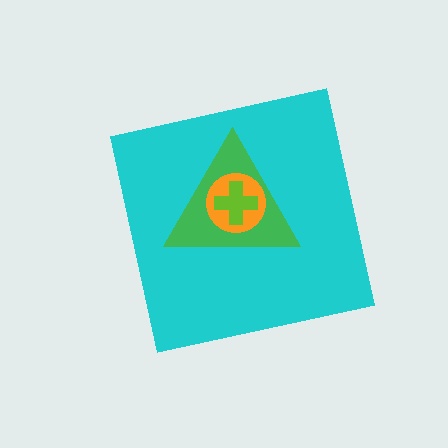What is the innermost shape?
The lime cross.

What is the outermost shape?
The cyan square.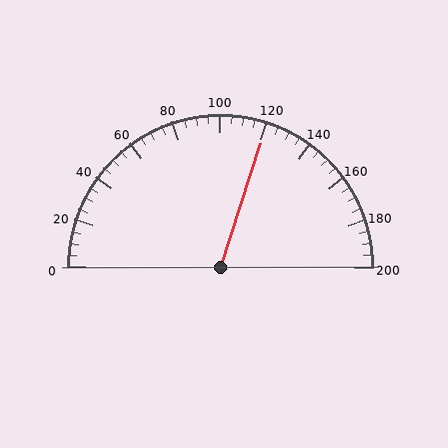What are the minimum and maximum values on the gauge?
The gauge ranges from 0 to 200.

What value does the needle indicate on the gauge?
The needle indicates approximately 120.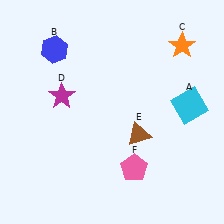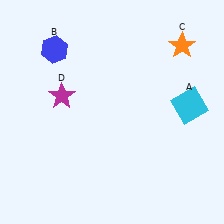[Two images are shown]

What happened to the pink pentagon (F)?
The pink pentagon (F) was removed in Image 2. It was in the bottom-right area of Image 1.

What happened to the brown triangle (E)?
The brown triangle (E) was removed in Image 2. It was in the bottom-right area of Image 1.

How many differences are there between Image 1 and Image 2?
There are 2 differences between the two images.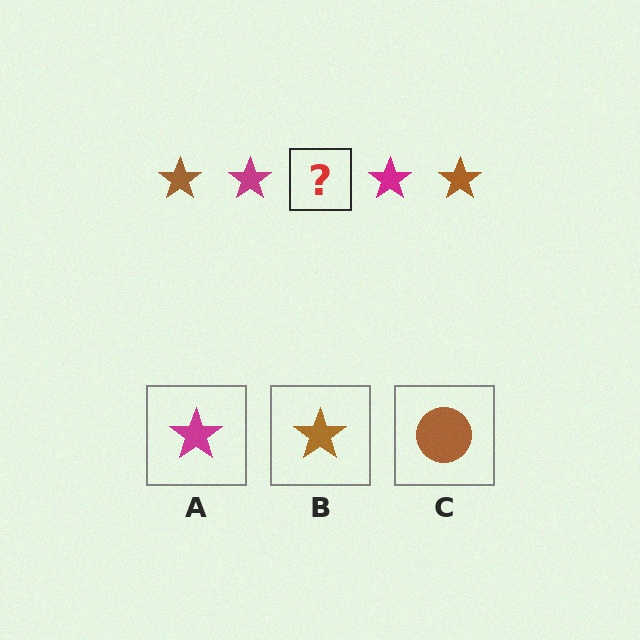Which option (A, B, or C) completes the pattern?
B.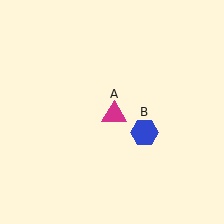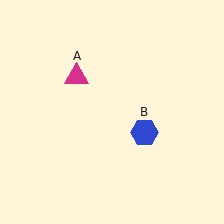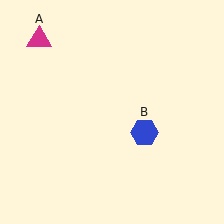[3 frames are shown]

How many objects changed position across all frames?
1 object changed position: magenta triangle (object A).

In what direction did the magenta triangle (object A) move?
The magenta triangle (object A) moved up and to the left.